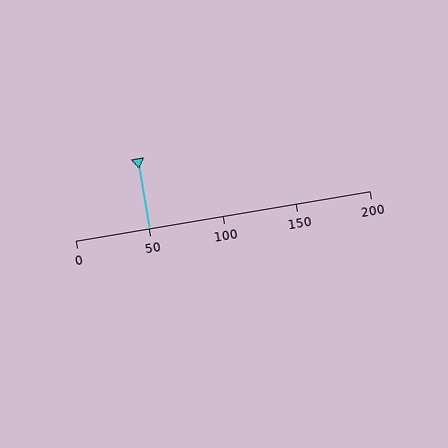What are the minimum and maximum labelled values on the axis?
The axis runs from 0 to 200.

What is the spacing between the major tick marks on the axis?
The major ticks are spaced 50 apart.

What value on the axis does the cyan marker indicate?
The marker indicates approximately 50.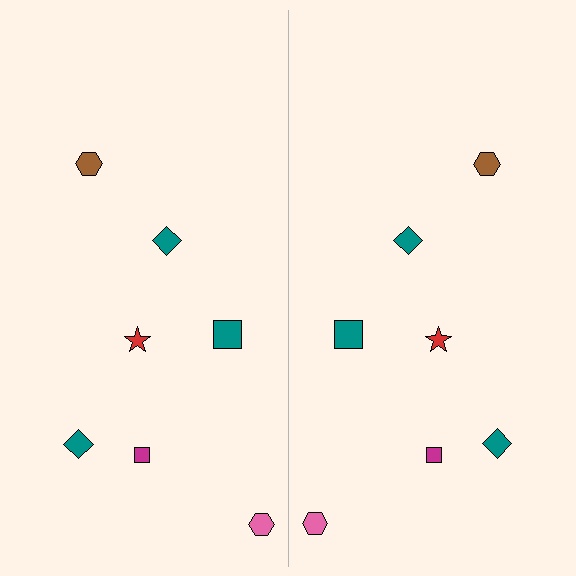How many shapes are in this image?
There are 14 shapes in this image.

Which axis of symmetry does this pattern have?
The pattern has a vertical axis of symmetry running through the center of the image.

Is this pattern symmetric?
Yes, this pattern has bilateral (reflection) symmetry.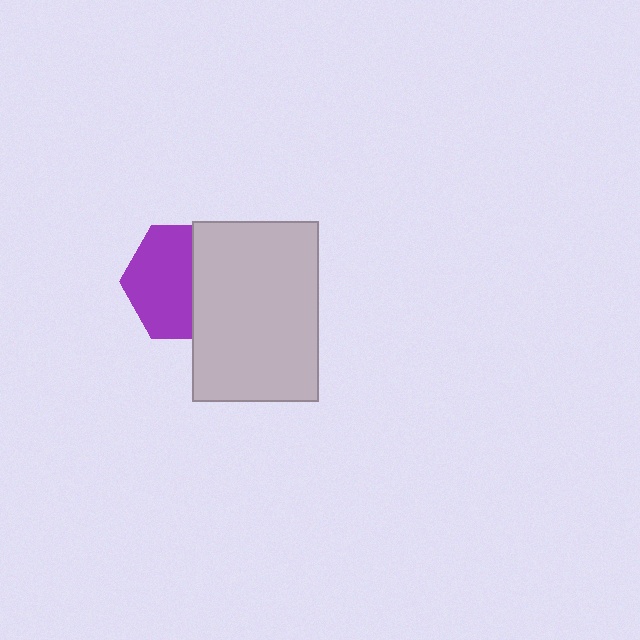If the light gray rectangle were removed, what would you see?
You would see the complete purple hexagon.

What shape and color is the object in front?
The object in front is a light gray rectangle.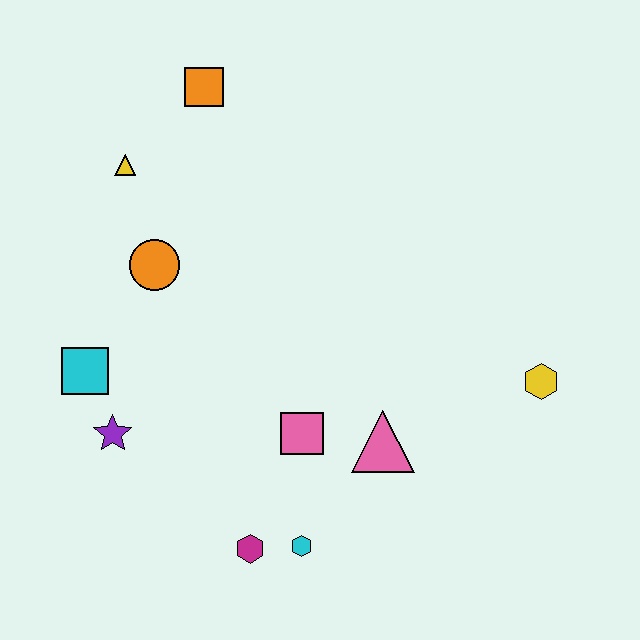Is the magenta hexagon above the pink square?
No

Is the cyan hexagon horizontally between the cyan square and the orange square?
No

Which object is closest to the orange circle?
The yellow triangle is closest to the orange circle.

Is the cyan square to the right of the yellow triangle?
No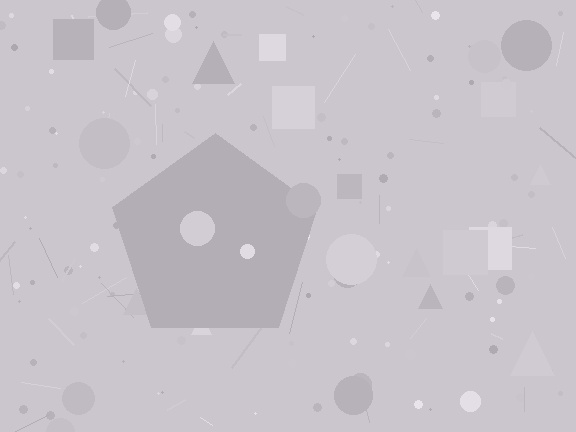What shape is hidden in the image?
A pentagon is hidden in the image.